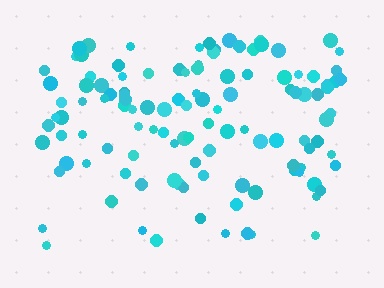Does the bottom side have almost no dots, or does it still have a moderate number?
Still a moderate number, just noticeably fewer than the top.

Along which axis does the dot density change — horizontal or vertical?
Vertical.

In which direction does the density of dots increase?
From bottom to top, with the top side densest.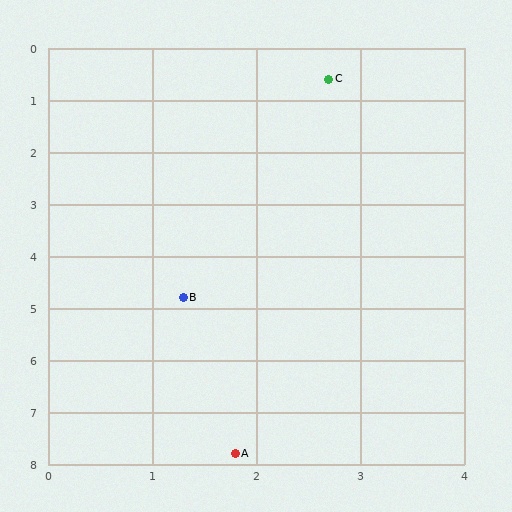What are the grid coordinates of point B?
Point B is at approximately (1.3, 4.8).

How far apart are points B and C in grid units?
Points B and C are about 4.4 grid units apart.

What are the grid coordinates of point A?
Point A is at approximately (1.8, 7.8).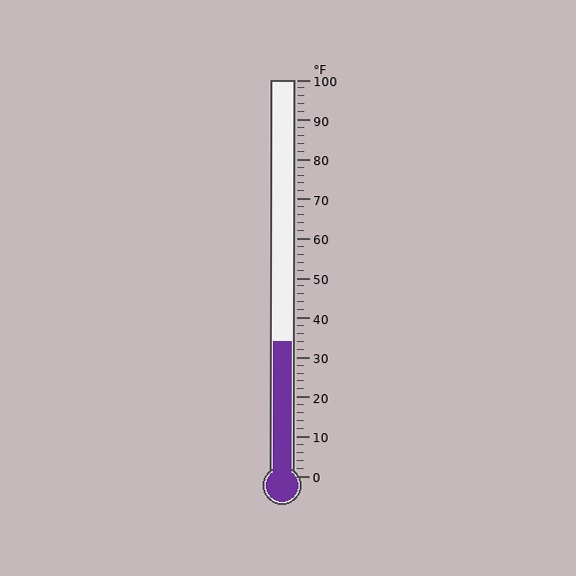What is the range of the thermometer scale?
The thermometer scale ranges from 0°F to 100°F.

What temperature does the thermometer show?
The thermometer shows approximately 34°F.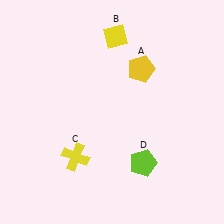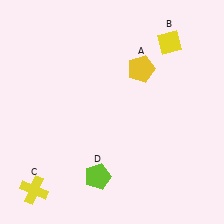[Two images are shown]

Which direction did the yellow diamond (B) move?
The yellow diamond (B) moved right.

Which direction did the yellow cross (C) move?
The yellow cross (C) moved left.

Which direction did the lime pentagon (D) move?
The lime pentagon (D) moved left.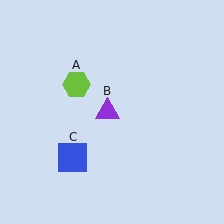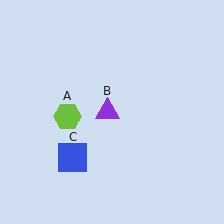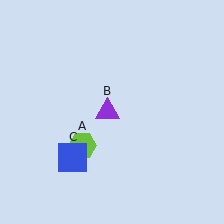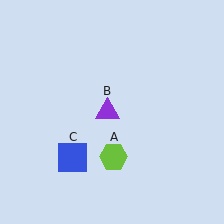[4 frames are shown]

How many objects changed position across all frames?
1 object changed position: lime hexagon (object A).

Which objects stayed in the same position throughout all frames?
Purple triangle (object B) and blue square (object C) remained stationary.